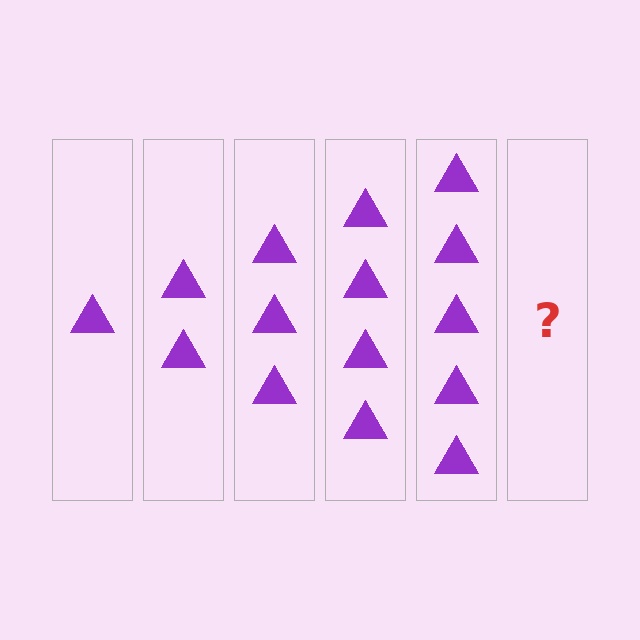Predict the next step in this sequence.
The next step is 6 triangles.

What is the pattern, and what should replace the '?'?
The pattern is that each step adds one more triangle. The '?' should be 6 triangles.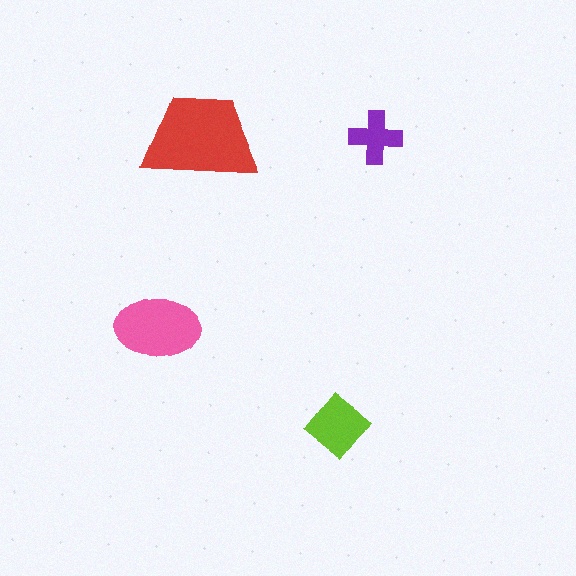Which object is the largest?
The red trapezoid.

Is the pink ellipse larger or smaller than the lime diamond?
Larger.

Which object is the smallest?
The purple cross.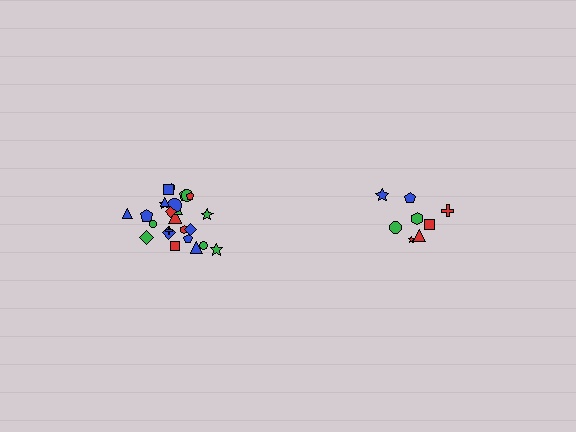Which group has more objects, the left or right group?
The left group.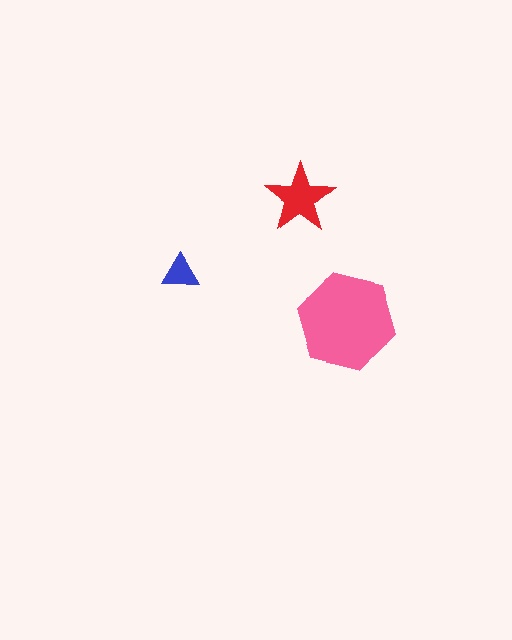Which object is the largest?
The pink hexagon.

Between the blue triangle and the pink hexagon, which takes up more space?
The pink hexagon.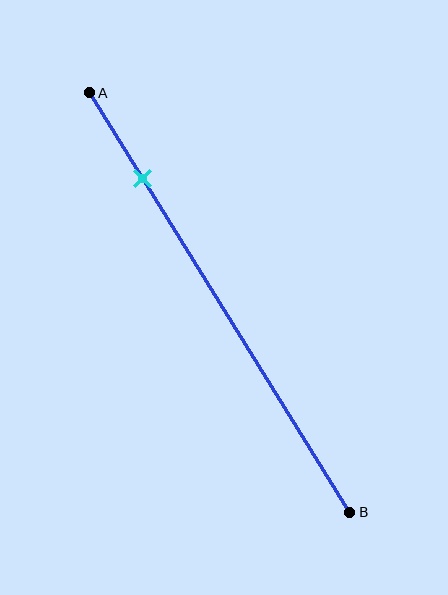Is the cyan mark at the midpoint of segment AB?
No, the mark is at about 20% from A, not at the 50% midpoint.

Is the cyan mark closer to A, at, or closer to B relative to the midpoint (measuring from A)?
The cyan mark is closer to point A than the midpoint of segment AB.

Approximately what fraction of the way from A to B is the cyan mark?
The cyan mark is approximately 20% of the way from A to B.